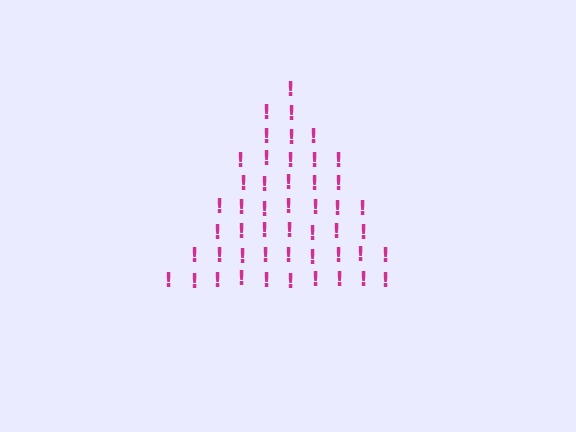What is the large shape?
The large shape is a triangle.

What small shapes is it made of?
It is made of small exclamation marks.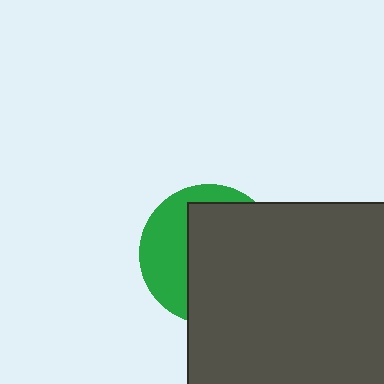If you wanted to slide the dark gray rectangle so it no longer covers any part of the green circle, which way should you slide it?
Slide it right — that is the most direct way to separate the two shapes.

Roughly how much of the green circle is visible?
A small part of it is visible (roughly 37%).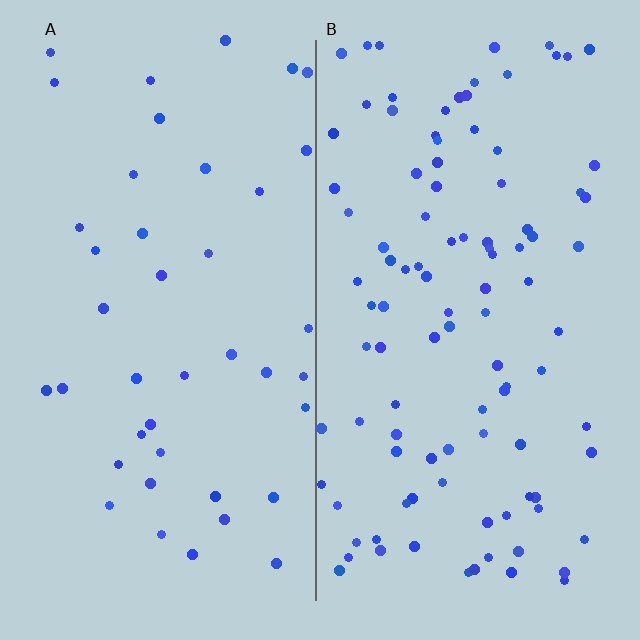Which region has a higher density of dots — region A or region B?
B (the right).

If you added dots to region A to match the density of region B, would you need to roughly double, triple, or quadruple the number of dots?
Approximately double.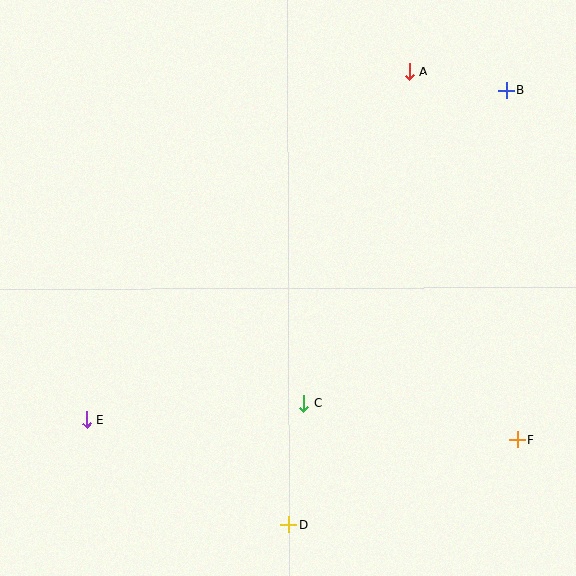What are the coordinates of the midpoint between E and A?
The midpoint between E and A is at (248, 245).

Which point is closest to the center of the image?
Point C at (304, 403) is closest to the center.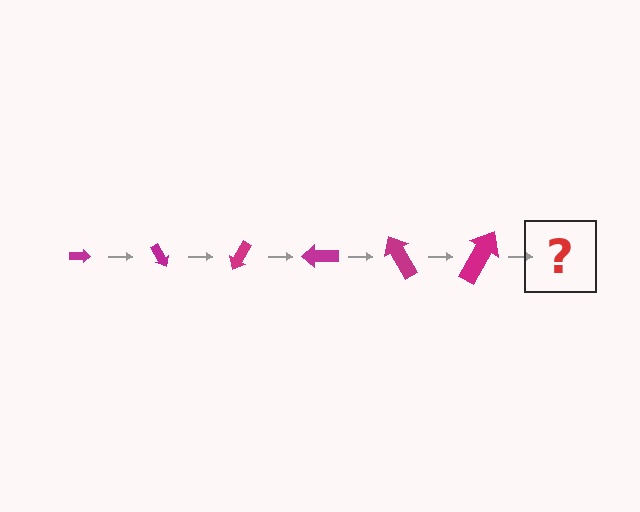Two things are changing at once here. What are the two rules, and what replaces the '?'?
The two rules are that the arrow grows larger each step and it rotates 60 degrees each step. The '?' should be an arrow, larger than the previous one and rotated 360 degrees from the start.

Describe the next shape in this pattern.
It should be an arrow, larger than the previous one and rotated 360 degrees from the start.